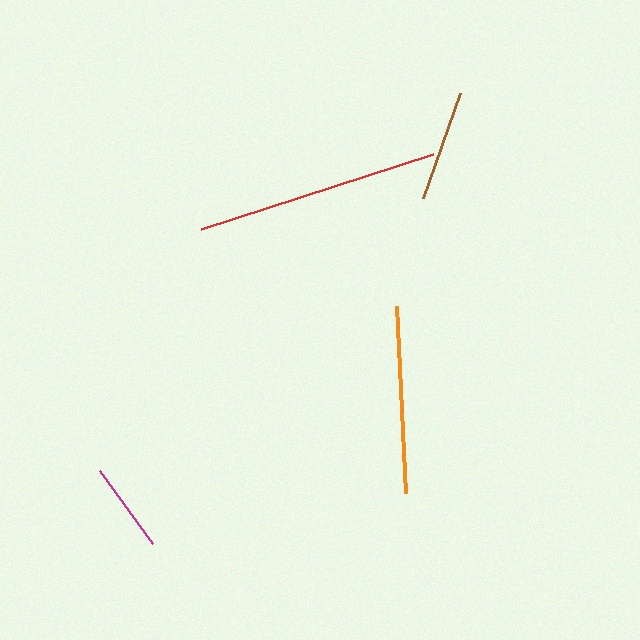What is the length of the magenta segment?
The magenta segment is approximately 91 pixels long.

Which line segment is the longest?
The red line is the longest at approximately 243 pixels.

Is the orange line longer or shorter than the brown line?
The orange line is longer than the brown line.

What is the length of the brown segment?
The brown segment is approximately 112 pixels long.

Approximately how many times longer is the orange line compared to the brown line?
The orange line is approximately 1.7 times the length of the brown line.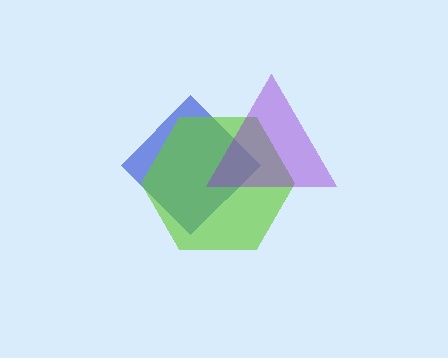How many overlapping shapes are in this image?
There are 3 overlapping shapes in the image.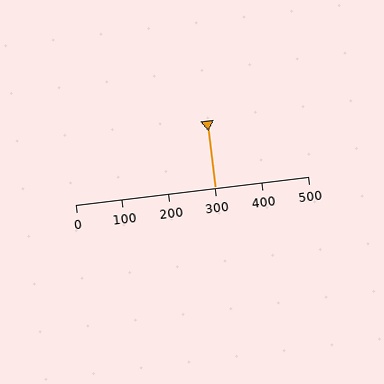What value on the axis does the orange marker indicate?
The marker indicates approximately 300.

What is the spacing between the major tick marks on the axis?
The major ticks are spaced 100 apart.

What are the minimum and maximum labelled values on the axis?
The axis runs from 0 to 500.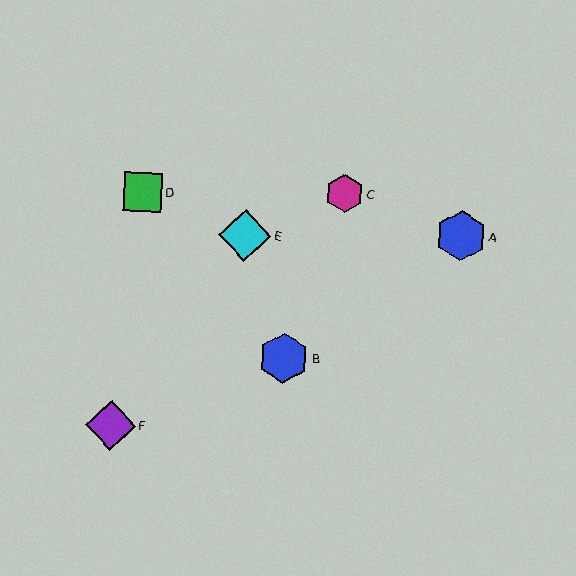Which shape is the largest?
The cyan diamond (labeled E) is the largest.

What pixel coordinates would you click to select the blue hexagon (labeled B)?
Click at (284, 358) to select the blue hexagon B.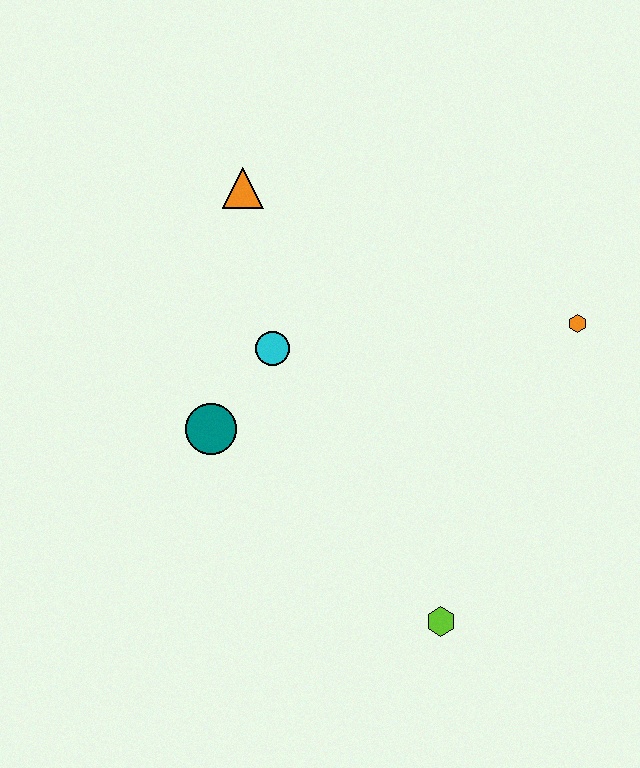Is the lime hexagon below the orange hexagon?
Yes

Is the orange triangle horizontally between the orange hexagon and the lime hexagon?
No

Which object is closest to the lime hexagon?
The teal circle is closest to the lime hexagon.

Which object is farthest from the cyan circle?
The lime hexagon is farthest from the cyan circle.